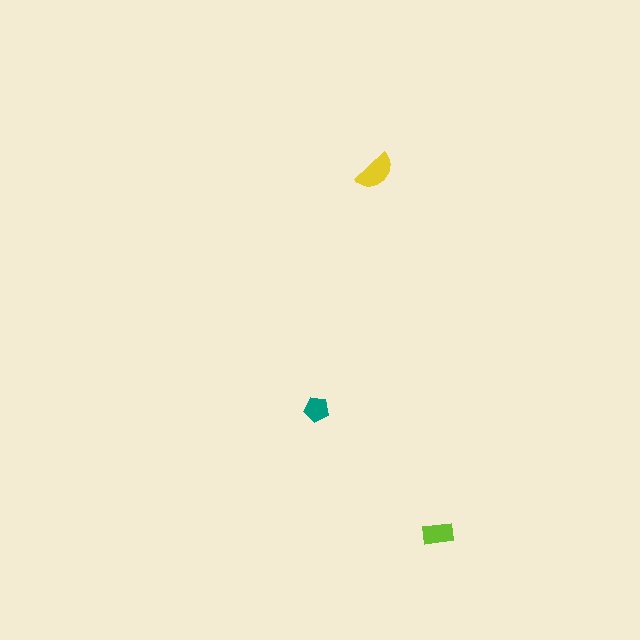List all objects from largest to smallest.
The yellow semicircle, the lime rectangle, the teal pentagon.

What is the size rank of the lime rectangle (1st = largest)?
2nd.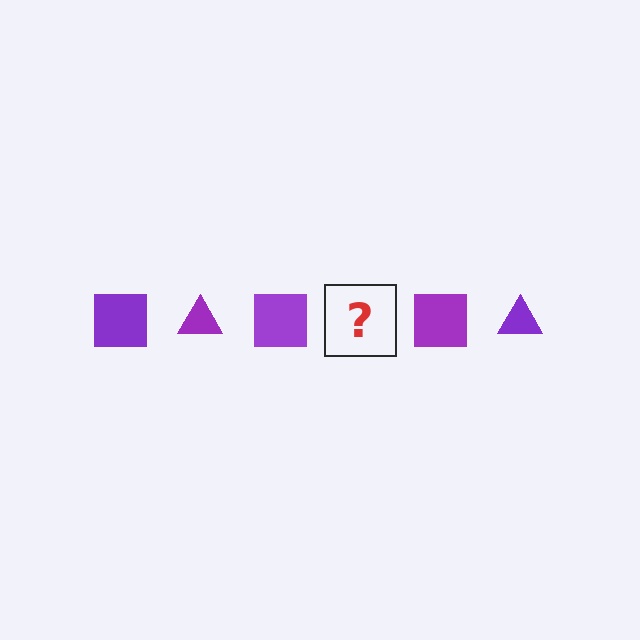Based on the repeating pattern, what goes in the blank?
The blank should be a purple triangle.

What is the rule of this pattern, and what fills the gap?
The rule is that the pattern cycles through square, triangle shapes in purple. The gap should be filled with a purple triangle.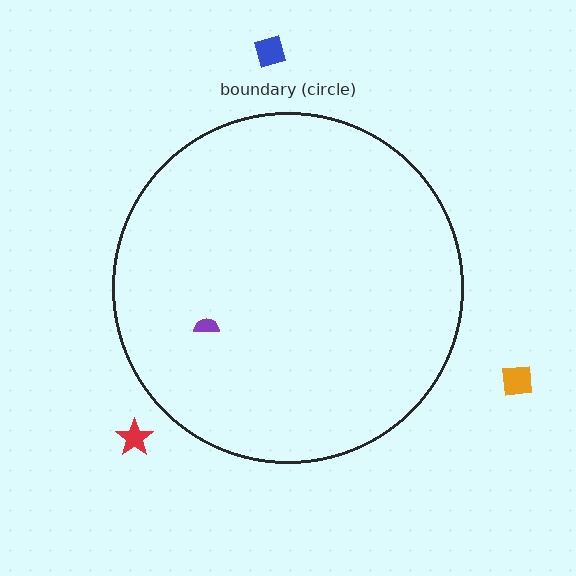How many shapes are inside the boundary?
1 inside, 3 outside.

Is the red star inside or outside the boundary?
Outside.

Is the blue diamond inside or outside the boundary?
Outside.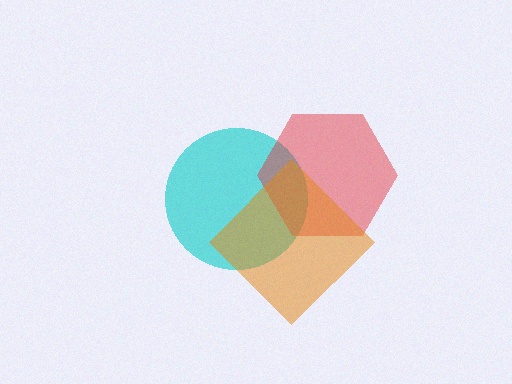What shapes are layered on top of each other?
The layered shapes are: a cyan circle, a red hexagon, an orange diamond.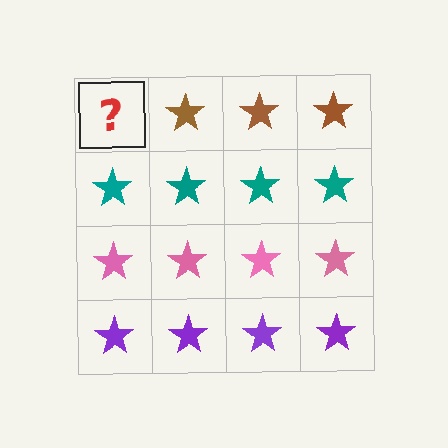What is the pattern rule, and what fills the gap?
The rule is that each row has a consistent color. The gap should be filled with a brown star.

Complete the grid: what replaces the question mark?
The question mark should be replaced with a brown star.